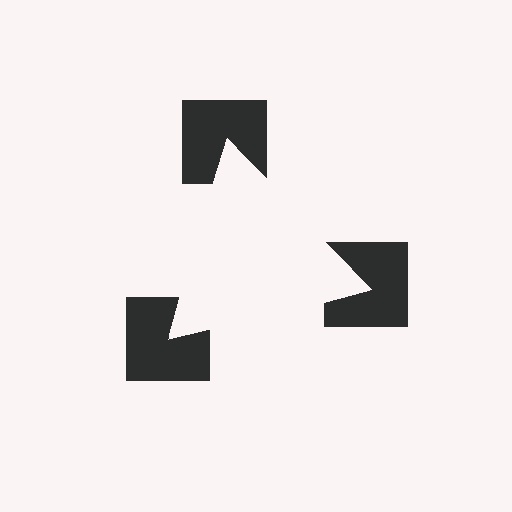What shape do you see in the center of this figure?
An illusory triangle — its edges are inferred from the aligned wedge cuts in the notched squares, not physically drawn.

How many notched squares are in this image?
There are 3 — one at each vertex of the illusory triangle.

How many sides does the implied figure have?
3 sides.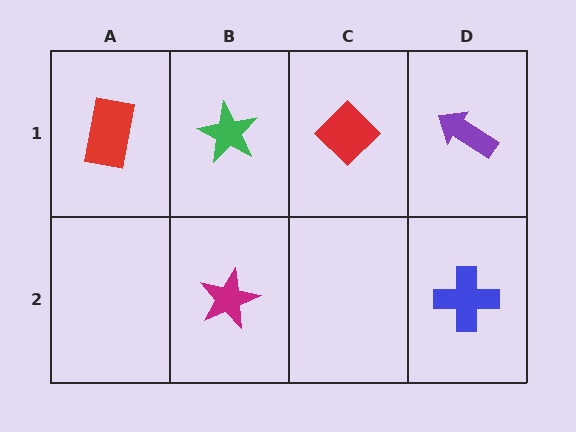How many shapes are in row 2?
2 shapes.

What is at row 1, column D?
A purple arrow.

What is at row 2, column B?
A magenta star.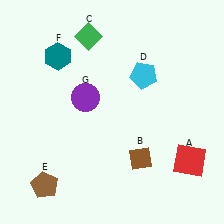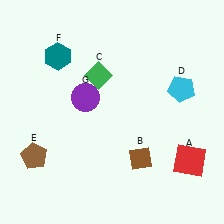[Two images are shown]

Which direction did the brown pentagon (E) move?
The brown pentagon (E) moved up.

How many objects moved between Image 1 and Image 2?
3 objects moved between the two images.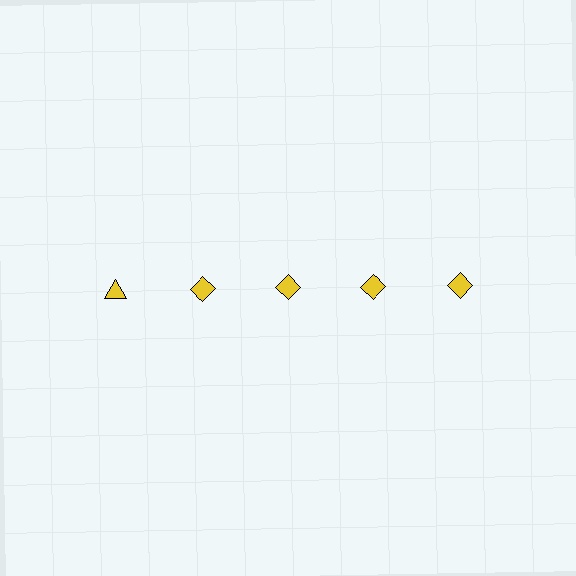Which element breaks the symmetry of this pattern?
The yellow triangle in the top row, leftmost column breaks the symmetry. All other shapes are yellow diamonds.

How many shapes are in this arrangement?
There are 5 shapes arranged in a grid pattern.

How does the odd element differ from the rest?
It has a different shape: triangle instead of diamond.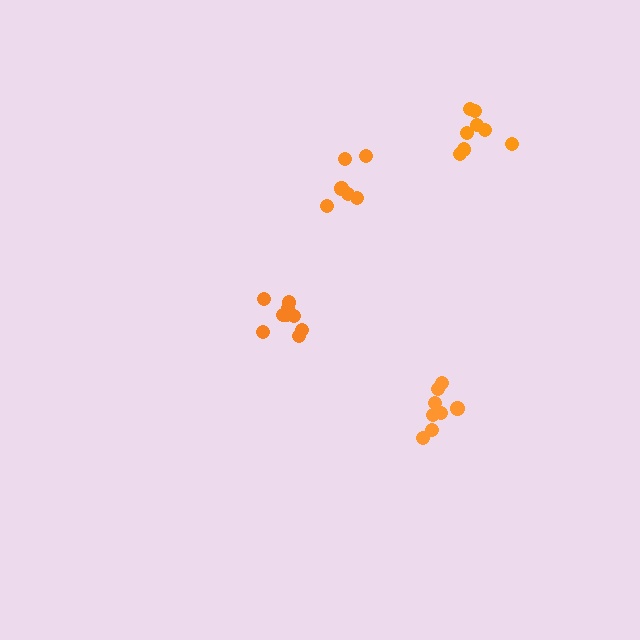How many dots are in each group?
Group 1: 8 dots, Group 2: 9 dots, Group 3: 8 dots, Group 4: 6 dots (31 total).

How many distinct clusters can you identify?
There are 4 distinct clusters.